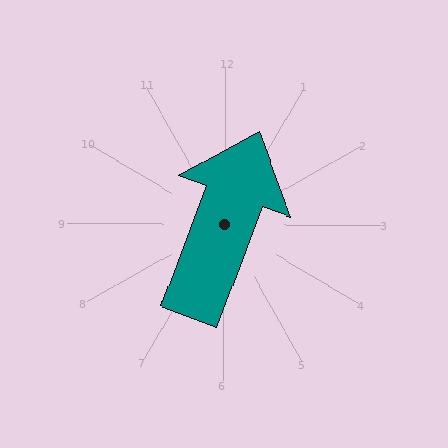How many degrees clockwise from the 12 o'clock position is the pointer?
Approximately 21 degrees.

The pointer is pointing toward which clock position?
Roughly 1 o'clock.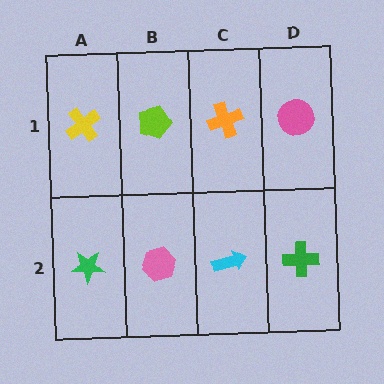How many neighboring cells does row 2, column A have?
2.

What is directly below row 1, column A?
A green star.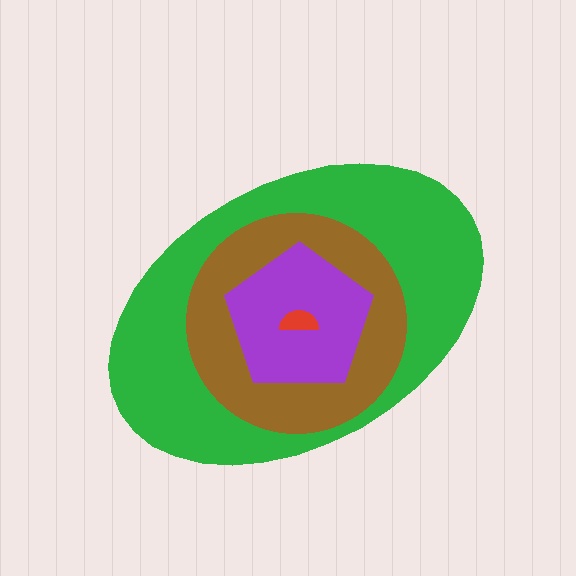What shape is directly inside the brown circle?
The purple pentagon.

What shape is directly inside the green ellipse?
The brown circle.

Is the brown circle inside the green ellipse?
Yes.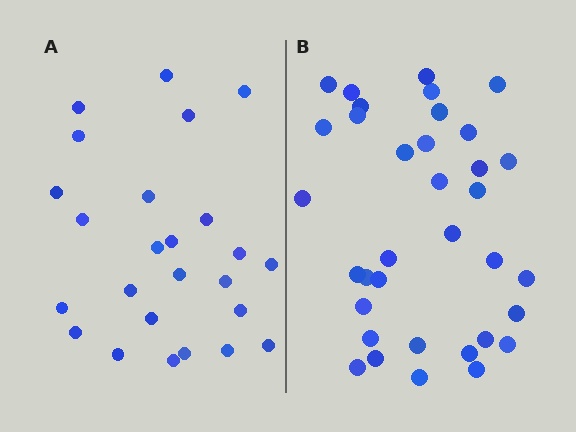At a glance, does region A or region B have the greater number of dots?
Region B (the right region) has more dots.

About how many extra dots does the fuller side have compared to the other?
Region B has roughly 10 or so more dots than region A.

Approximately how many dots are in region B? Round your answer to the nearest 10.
About 40 dots. (The exact count is 35, which rounds to 40.)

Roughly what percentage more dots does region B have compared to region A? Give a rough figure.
About 40% more.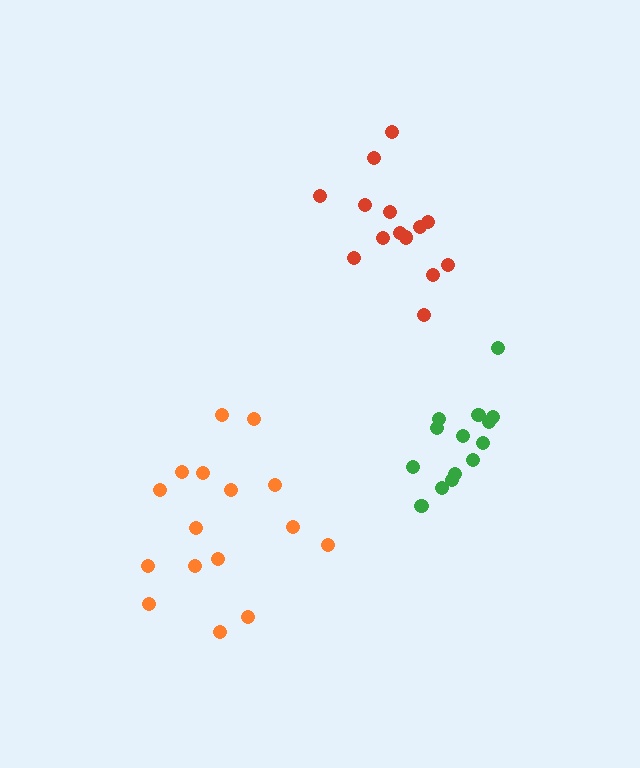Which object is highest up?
The red cluster is topmost.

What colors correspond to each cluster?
The clusters are colored: red, orange, green.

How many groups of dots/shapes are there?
There are 3 groups.